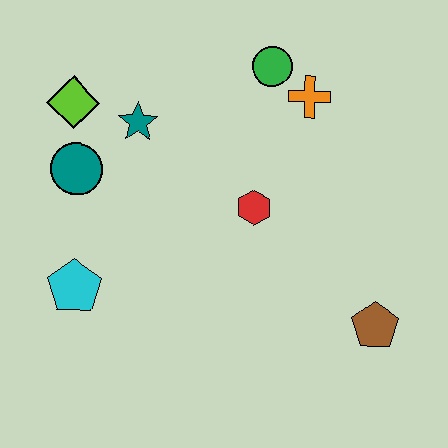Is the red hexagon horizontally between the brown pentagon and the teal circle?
Yes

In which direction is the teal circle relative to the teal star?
The teal circle is to the left of the teal star.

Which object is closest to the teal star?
The lime diamond is closest to the teal star.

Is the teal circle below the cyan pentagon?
No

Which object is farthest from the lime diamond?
The brown pentagon is farthest from the lime diamond.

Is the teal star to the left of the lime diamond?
No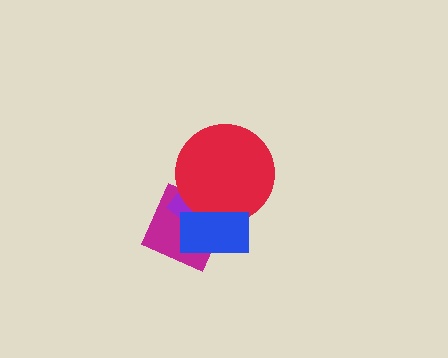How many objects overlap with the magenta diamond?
3 objects overlap with the magenta diamond.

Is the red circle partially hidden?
Yes, it is partially covered by another shape.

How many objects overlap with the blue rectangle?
3 objects overlap with the blue rectangle.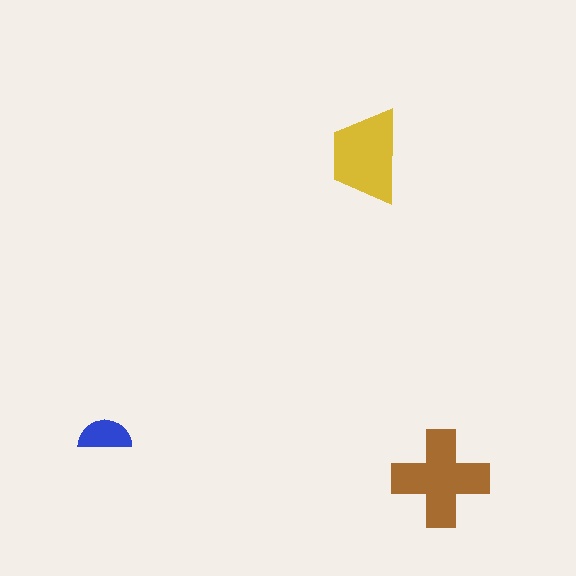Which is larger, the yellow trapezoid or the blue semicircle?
The yellow trapezoid.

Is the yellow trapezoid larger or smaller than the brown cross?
Smaller.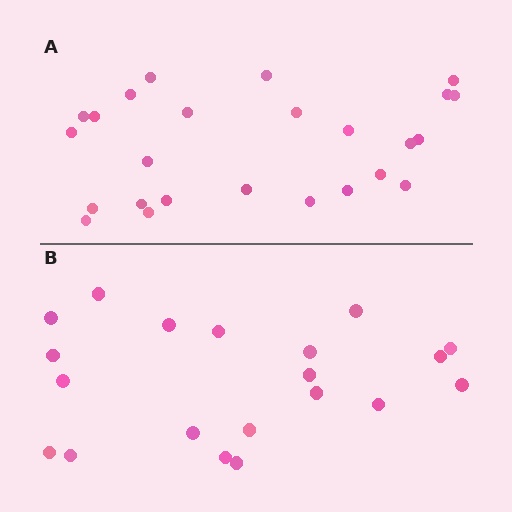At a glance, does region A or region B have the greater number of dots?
Region A (the top region) has more dots.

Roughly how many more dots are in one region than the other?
Region A has about 5 more dots than region B.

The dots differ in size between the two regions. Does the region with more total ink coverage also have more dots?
No. Region B has more total ink coverage because its dots are larger, but region A actually contains more individual dots. Total area can be misleading — the number of items is what matters here.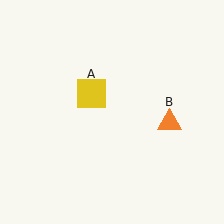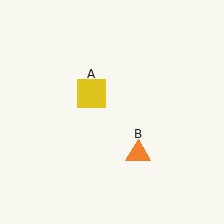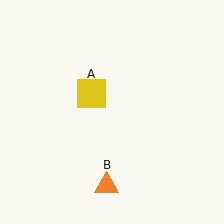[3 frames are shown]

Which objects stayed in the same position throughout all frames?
Yellow square (object A) remained stationary.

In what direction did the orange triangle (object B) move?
The orange triangle (object B) moved down and to the left.